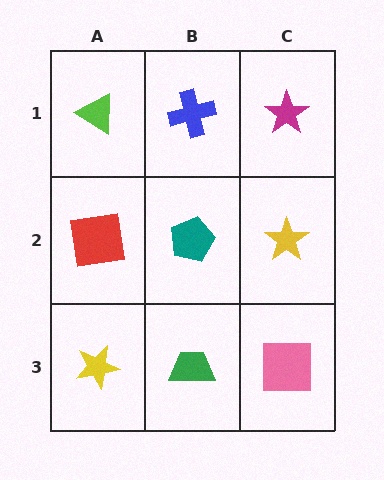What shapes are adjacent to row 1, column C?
A yellow star (row 2, column C), a blue cross (row 1, column B).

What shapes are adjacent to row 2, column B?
A blue cross (row 1, column B), a green trapezoid (row 3, column B), a red square (row 2, column A), a yellow star (row 2, column C).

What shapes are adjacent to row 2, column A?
A lime triangle (row 1, column A), a yellow star (row 3, column A), a teal pentagon (row 2, column B).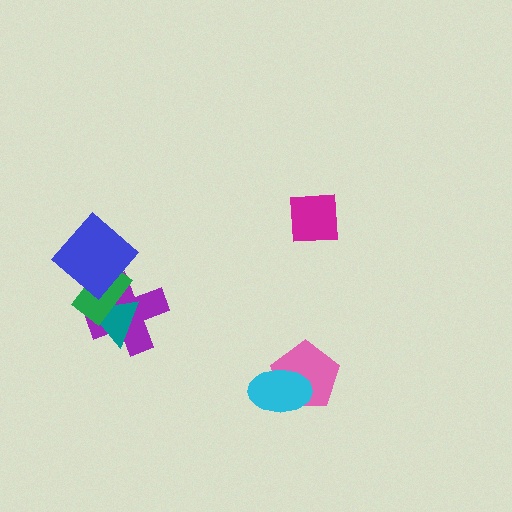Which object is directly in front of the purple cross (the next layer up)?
The teal triangle is directly in front of the purple cross.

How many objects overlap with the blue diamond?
2 objects overlap with the blue diamond.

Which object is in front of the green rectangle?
The blue diamond is in front of the green rectangle.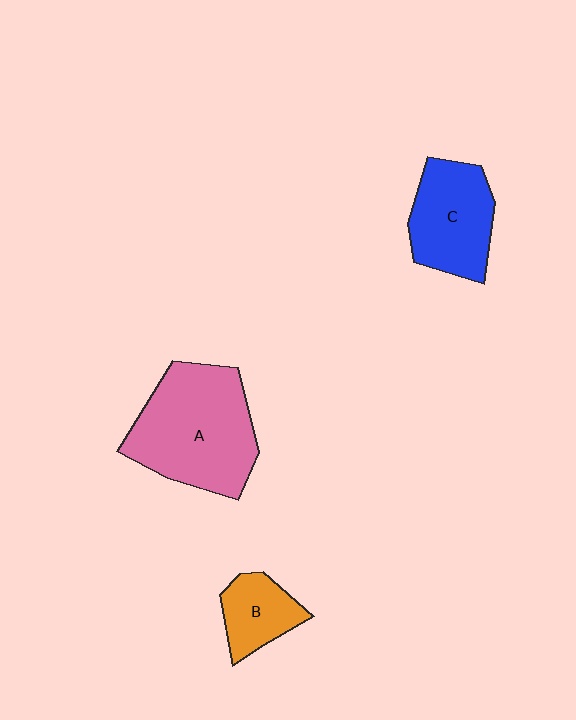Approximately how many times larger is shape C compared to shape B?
Approximately 1.7 times.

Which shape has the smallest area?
Shape B (orange).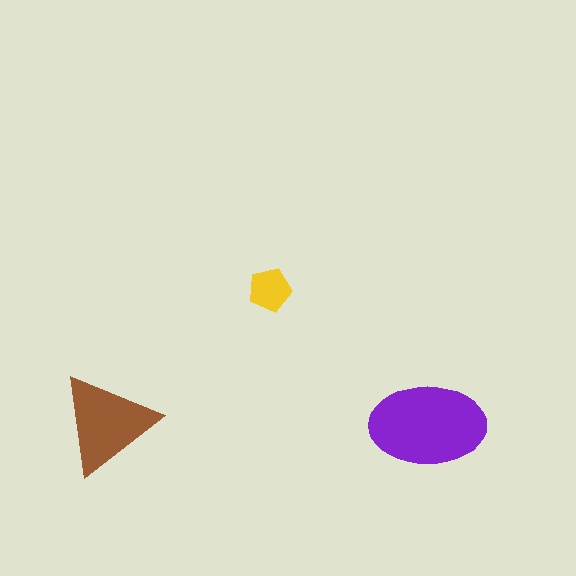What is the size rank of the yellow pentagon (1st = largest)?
3rd.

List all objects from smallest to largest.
The yellow pentagon, the brown triangle, the purple ellipse.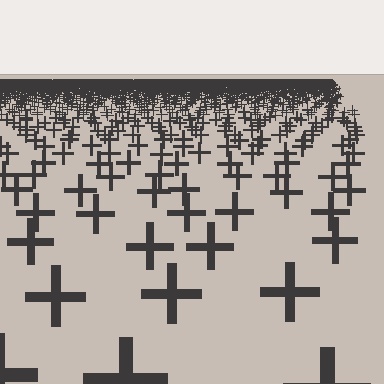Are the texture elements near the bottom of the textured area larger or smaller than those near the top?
Larger. Near the bottom, elements are closer to the viewer and appear at a bigger on-screen size.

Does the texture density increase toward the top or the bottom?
Density increases toward the top.